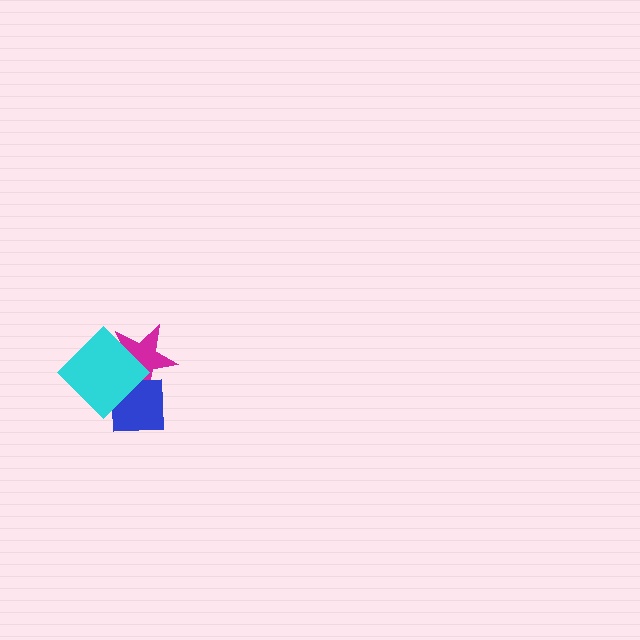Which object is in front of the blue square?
The cyan diamond is in front of the blue square.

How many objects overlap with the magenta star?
2 objects overlap with the magenta star.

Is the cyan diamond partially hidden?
No, no other shape covers it.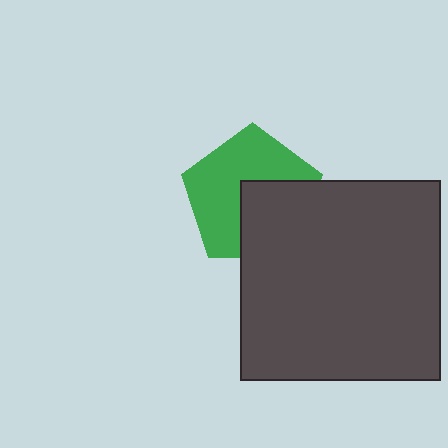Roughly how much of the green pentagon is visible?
About half of it is visible (roughly 59%).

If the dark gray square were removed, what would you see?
You would see the complete green pentagon.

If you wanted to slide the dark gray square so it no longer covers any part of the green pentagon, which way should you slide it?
Slide it toward the lower-right — that is the most direct way to separate the two shapes.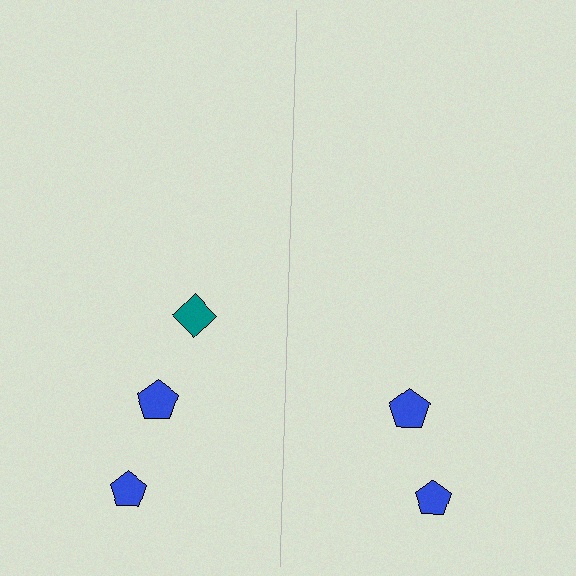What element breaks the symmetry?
A teal diamond is missing from the right side.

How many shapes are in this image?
There are 5 shapes in this image.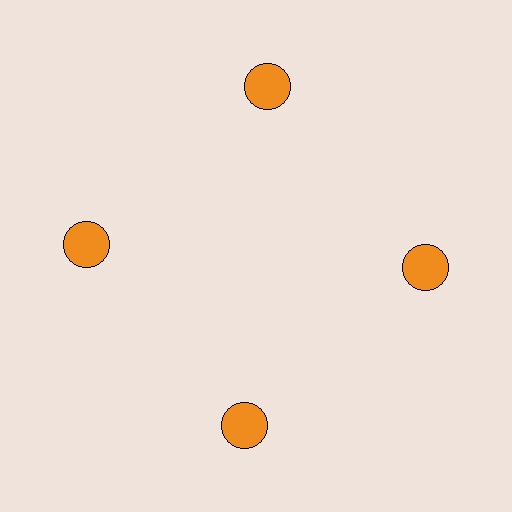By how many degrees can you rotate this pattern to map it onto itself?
The pattern maps onto itself every 90 degrees of rotation.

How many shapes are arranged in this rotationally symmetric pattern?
There are 4 shapes, arranged in 4 groups of 1.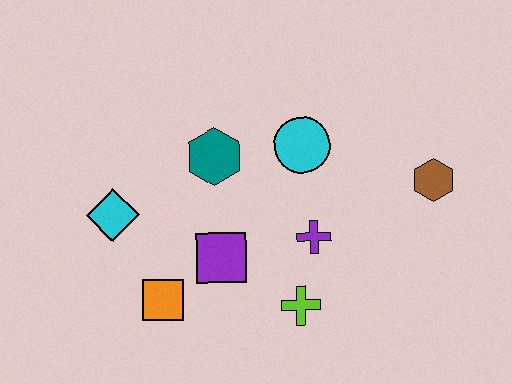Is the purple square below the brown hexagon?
Yes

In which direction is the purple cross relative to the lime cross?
The purple cross is above the lime cross.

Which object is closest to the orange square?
The purple square is closest to the orange square.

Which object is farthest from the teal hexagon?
The brown hexagon is farthest from the teal hexagon.